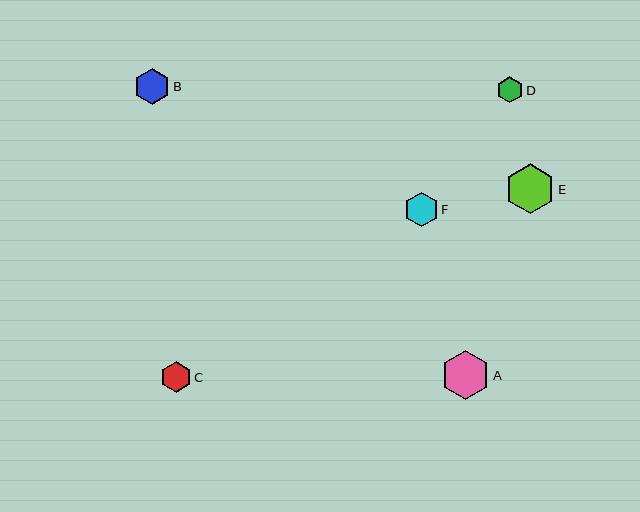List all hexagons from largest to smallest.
From largest to smallest: E, A, B, F, C, D.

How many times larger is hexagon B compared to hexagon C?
Hexagon B is approximately 1.2 times the size of hexagon C.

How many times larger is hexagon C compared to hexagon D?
Hexagon C is approximately 1.2 times the size of hexagon D.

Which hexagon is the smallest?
Hexagon D is the smallest with a size of approximately 26 pixels.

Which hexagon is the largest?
Hexagon E is the largest with a size of approximately 50 pixels.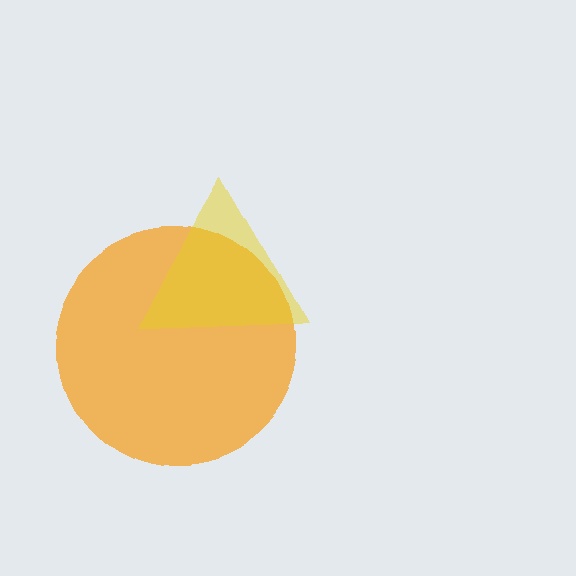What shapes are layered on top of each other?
The layered shapes are: an orange circle, a yellow triangle.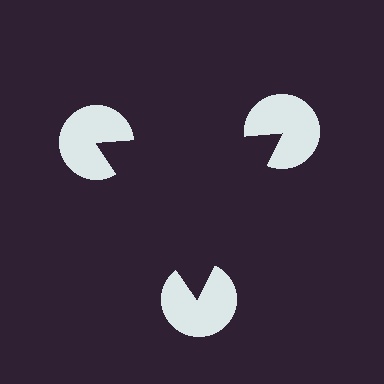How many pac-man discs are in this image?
There are 3 — one at each vertex of the illusory triangle.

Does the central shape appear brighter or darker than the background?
It typically appears slightly darker than the background, even though no actual brightness change is drawn.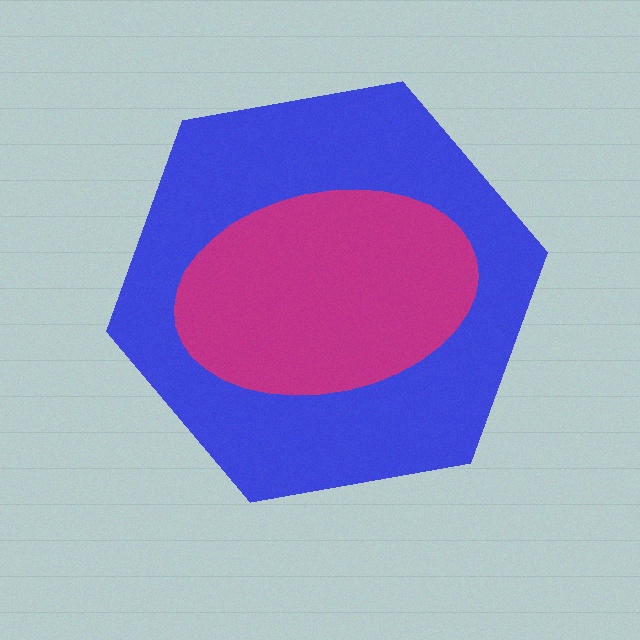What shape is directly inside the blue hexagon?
The magenta ellipse.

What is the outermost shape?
The blue hexagon.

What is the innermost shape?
The magenta ellipse.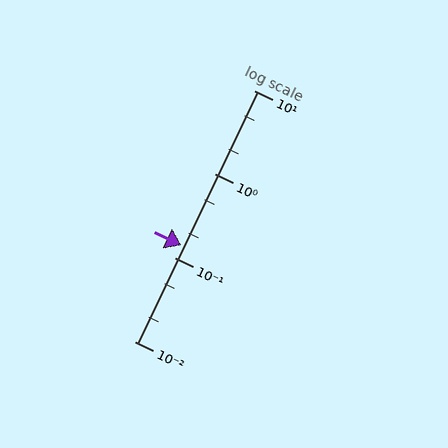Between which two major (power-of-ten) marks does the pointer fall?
The pointer is between 0.1 and 1.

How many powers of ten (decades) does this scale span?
The scale spans 3 decades, from 0.01 to 10.